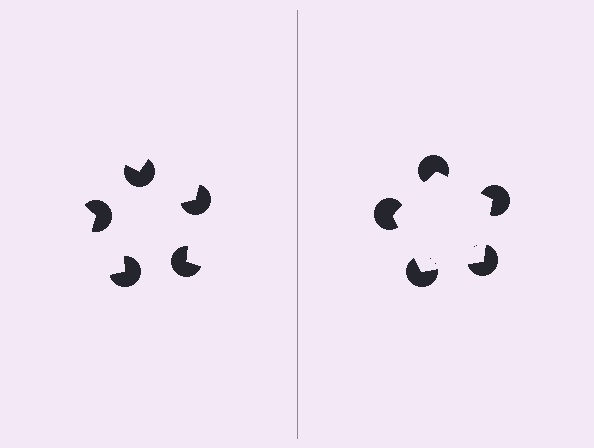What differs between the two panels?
The pac-man discs are positioned identically on both sides; only the wedge orientations differ. On the right they align to a pentagon; on the left they are misaligned.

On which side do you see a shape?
An illusory pentagon appears on the right side. On the left side the wedge cuts are rotated, so no coherent shape forms.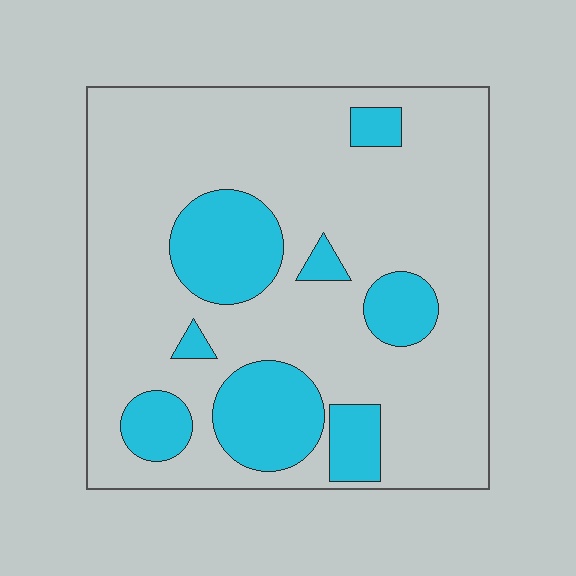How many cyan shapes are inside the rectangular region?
8.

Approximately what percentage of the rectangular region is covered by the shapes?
Approximately 25%.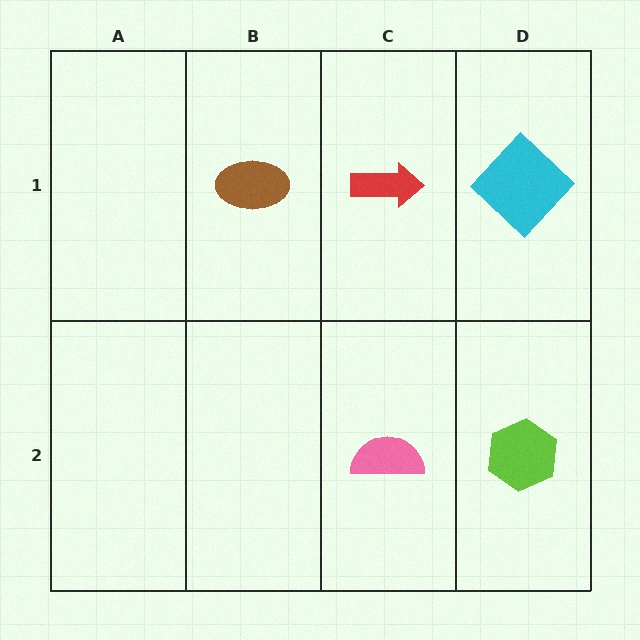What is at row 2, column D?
A lime hexagon.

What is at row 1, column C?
A red arrow.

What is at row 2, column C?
A pink semicircle.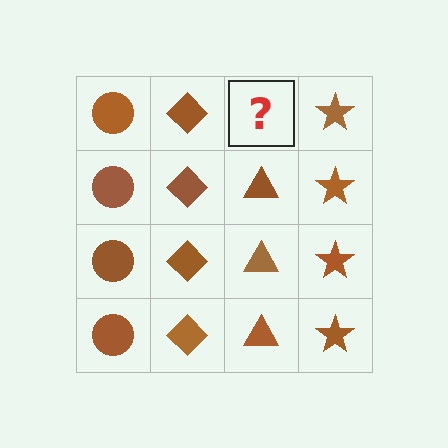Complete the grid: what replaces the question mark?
The question mark should be replaced with a brown triangle.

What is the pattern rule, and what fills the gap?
The rule is that each column has a consistent shape. The gap should be filled with a brown triangle.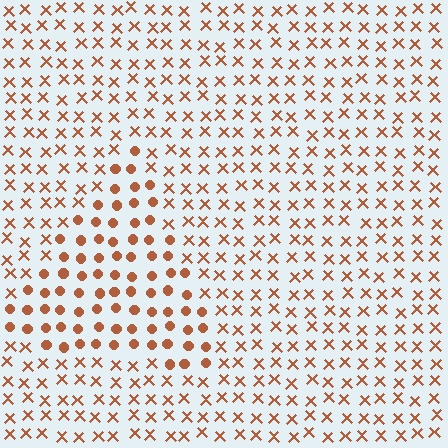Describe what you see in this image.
The image is filled with small brown elements arranged in a uniform grid. A triangle-shaped region contains circles, while the surrounding area contains X marks. The boundary is defined purely by the change in element shape.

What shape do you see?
I see a triangle.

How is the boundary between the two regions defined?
The boundary is defined by a change in element shape: circles inside vs. X marks outside. All elements share the same color and spacing.